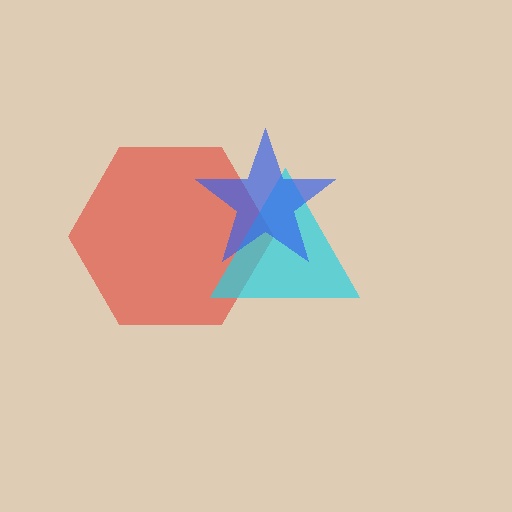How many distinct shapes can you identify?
There are 3 distinct shapes: a red hexagon, a cyan triangle, a blue star.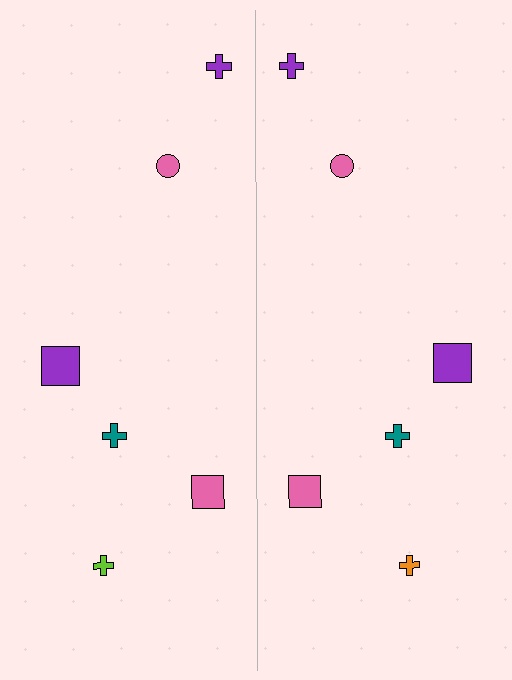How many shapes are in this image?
There are 12 shapes in this image.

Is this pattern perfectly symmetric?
No, the pattern is not perfectly symmetric. The orange cross on the right side breaks the symmetry — its mirror counterpart is lime.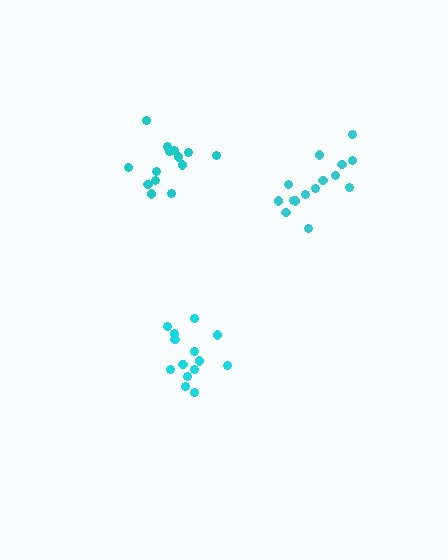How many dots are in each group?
Group 1: 15 dots, Group 2: 15 dots, Group 3: 14 dots (44 total).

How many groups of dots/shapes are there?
There are 3 groups.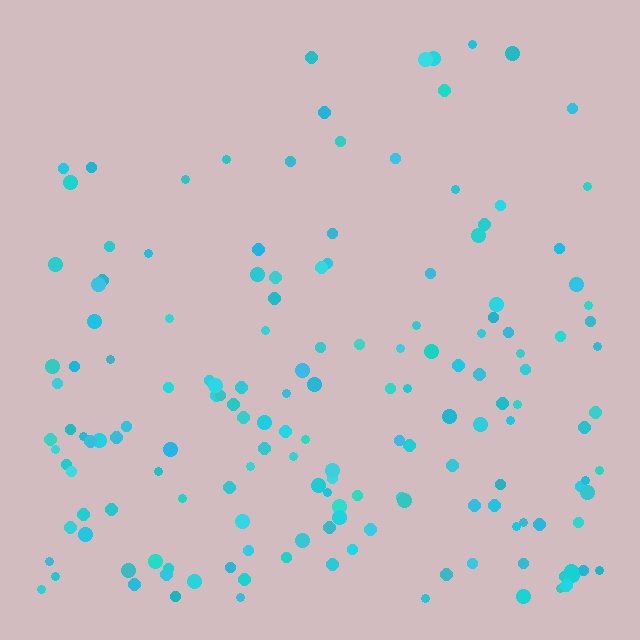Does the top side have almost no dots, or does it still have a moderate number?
Still a moderate number, just noticeably fewer than the bottom.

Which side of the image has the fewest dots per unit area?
The top.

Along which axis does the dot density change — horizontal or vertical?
Vertical.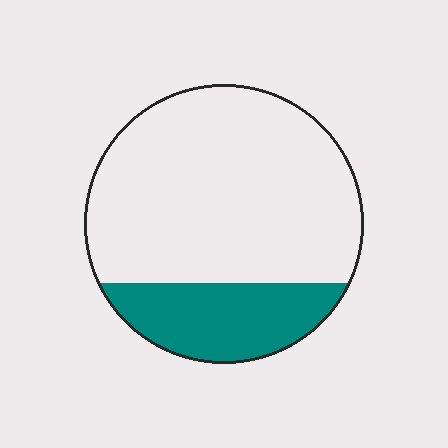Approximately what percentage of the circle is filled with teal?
Approximately 25%.